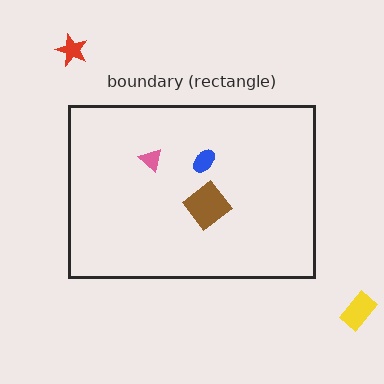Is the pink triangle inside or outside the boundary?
Inside.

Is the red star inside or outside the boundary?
Outside.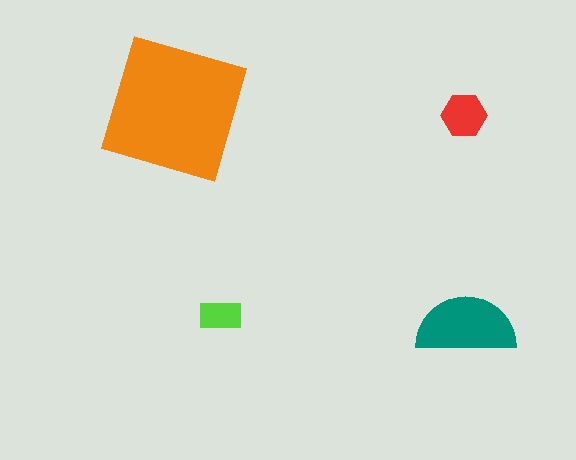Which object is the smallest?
The lime rectangle.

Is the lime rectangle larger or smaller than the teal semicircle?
Smaller.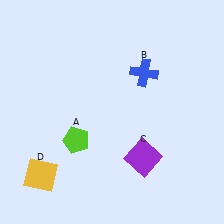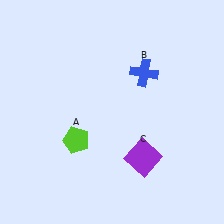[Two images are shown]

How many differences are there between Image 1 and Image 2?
There is 1 difference between the two images.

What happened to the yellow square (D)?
The yellow square (D) was removed in Image 2. It was in the bottom-left area of Image 1.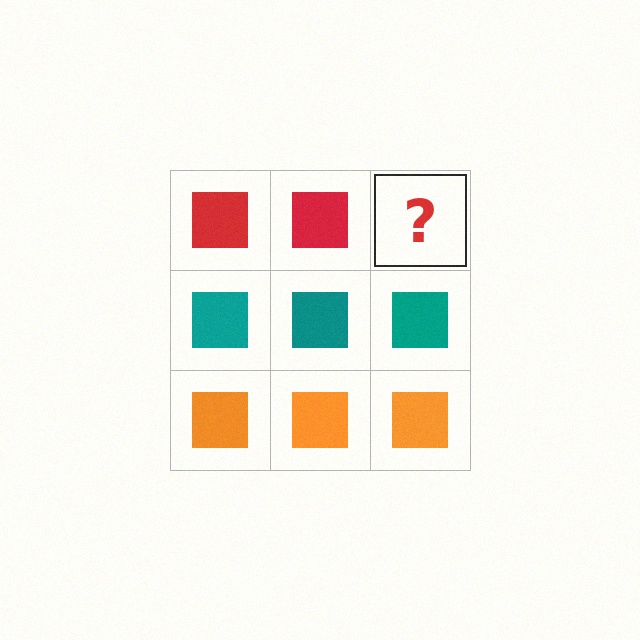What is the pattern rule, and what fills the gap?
The rule is that each row has a consistent color. The gap should be filled with a red square.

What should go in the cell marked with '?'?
The missing cell should contain a red square.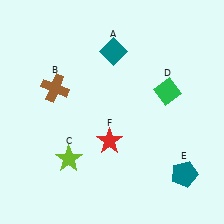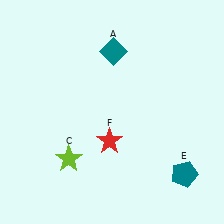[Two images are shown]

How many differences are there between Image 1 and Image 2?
There are 2 differences between the two images.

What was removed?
The green diamond (D), the brown cross (B) were removed in Image 2.